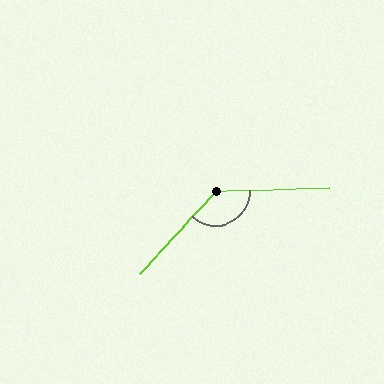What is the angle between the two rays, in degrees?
Approximately 135 degrees.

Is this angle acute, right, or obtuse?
It is obtuse.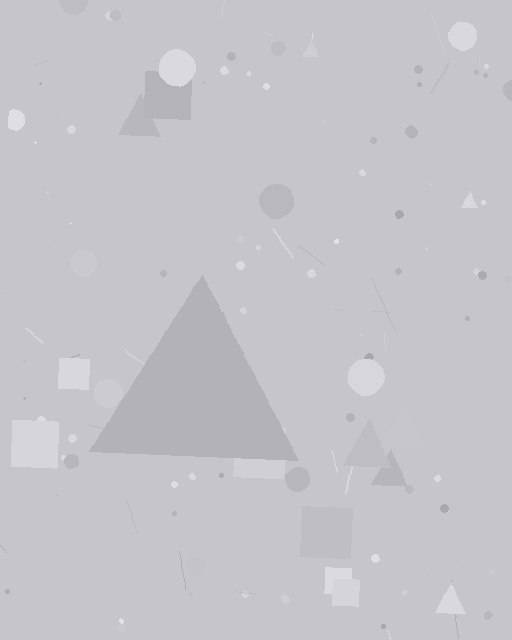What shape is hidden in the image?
A triangle is hidden in the image.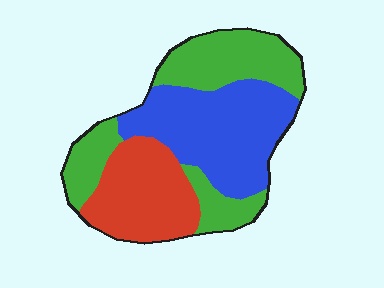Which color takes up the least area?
Red, at roughly 25%.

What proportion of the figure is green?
Green takes up about three eighths (3/8) of the figure.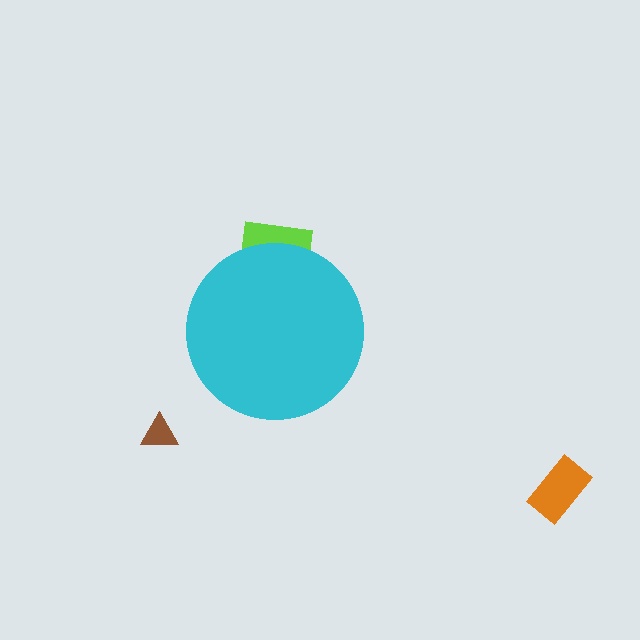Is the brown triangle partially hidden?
No, the brown triangle is fully visible.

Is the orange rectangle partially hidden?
No, the orange rectangle is fully visible.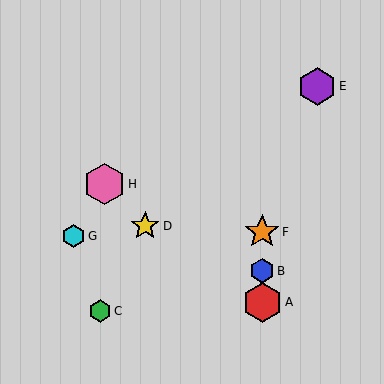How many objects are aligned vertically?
3 objects (A, B, F) are aligned vertically.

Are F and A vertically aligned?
Yes, both are at x≈262.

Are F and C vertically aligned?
No, F is at x≈262 and C is at x≈100.